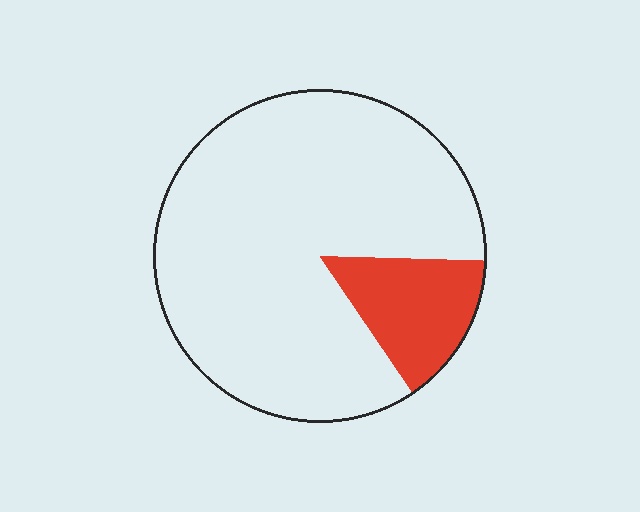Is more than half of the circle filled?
No.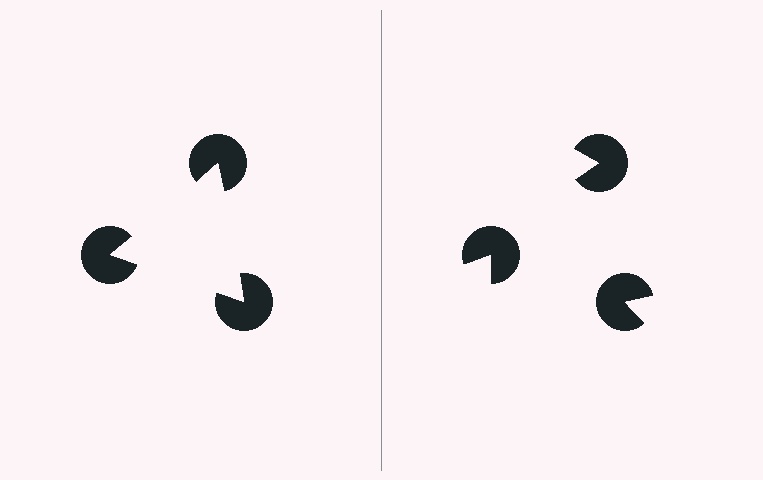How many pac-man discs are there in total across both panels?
6 — 3 on each side.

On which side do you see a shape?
An illusory triangle appears on the left side. On the right side the wedge cuts are rotated, so no coherent shape forms.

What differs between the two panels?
The pac-man discs are positioned identically on both sides; only the wedge orientations differ. On the left they align to a triangle; on the right they are misaligned.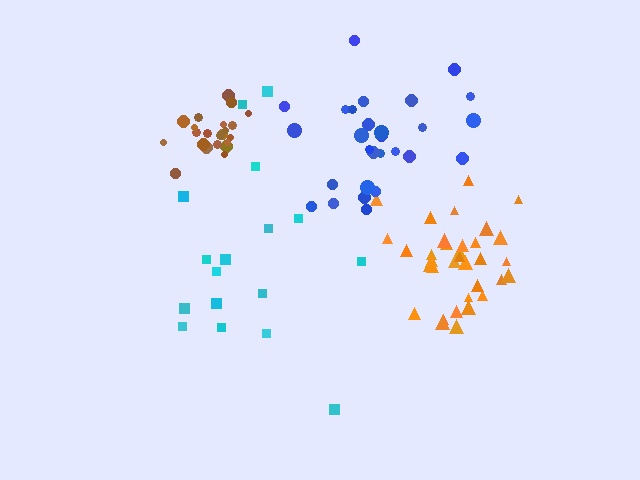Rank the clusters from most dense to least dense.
brown, orange, blue, cyan.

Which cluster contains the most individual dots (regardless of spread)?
Orange (34).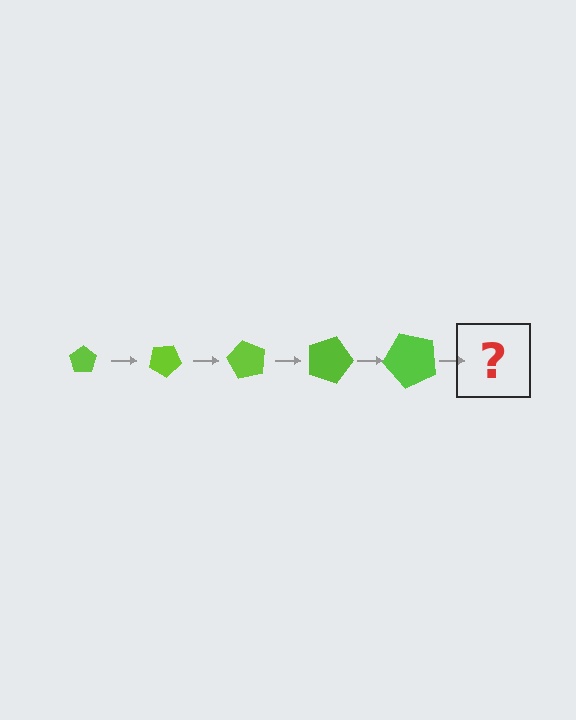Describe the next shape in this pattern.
It should be a pentagon, larger than the previous one and rotated 150 degrees from the start.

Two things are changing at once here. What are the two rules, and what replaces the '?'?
The two rules are that the pentagon grows larger each step and it rotates 30 degrees each step. The '?' should be a pentagon, larger than the previous one and rotated 150 degrees from the start.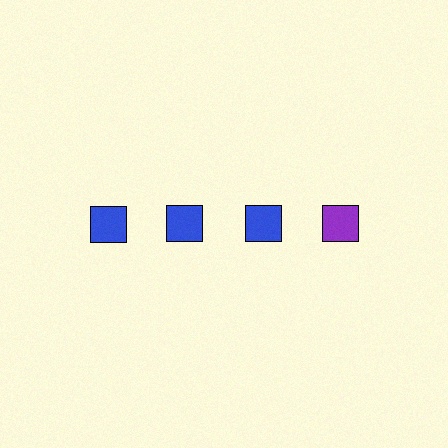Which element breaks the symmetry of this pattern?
The purple square in the top row, second from right column breaks the symmetry. All other shapes are blue squares.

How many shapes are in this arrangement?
There are 4 shapes arranged in a grid pattern.